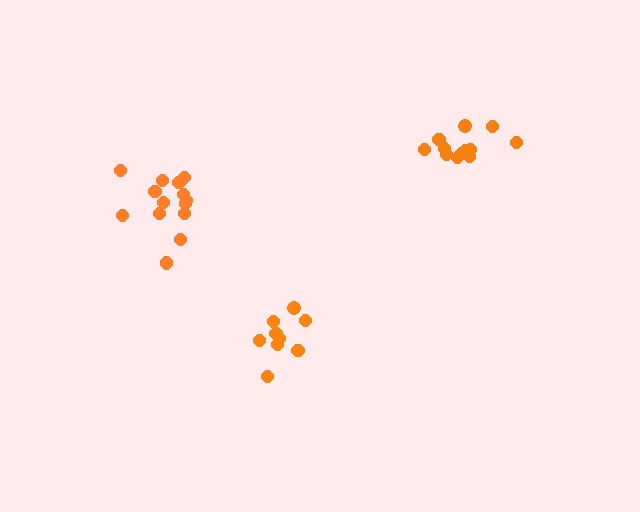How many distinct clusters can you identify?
There are 3 distinct clusters.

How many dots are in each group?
Group 1: 13 dots, Group 2: 9 dots, Group 3: 14 dots (36 total).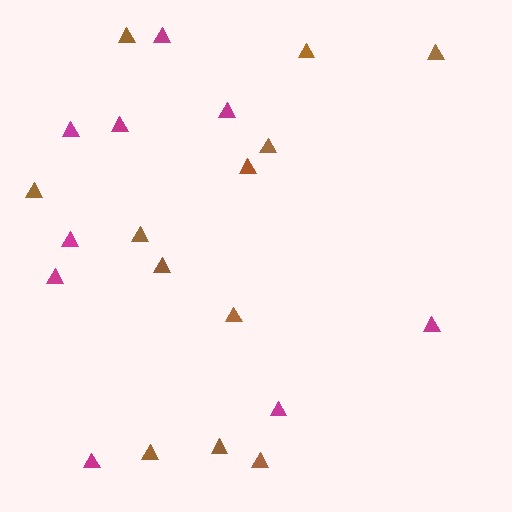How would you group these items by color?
There are 2 groups: one group of brown triangles (12) and one group of magenta triangles (9).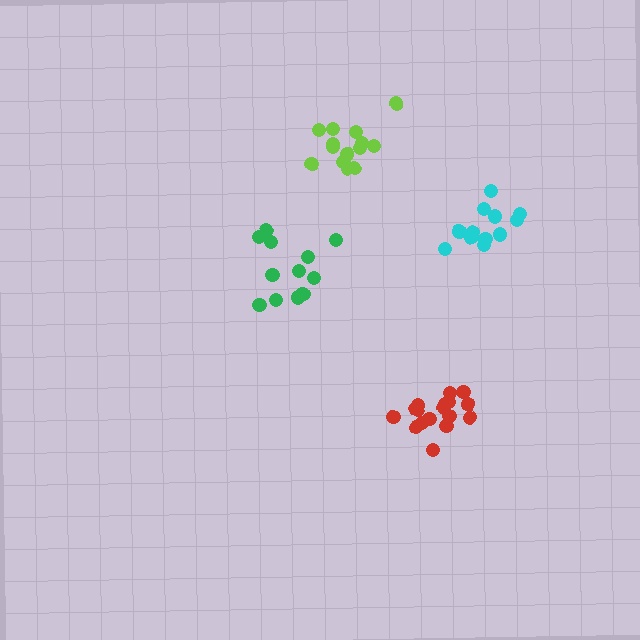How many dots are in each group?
Group 1: 15 dots, Group 2: 12 dots, Group 3: 17 dots, Group 4: 12 dots (56 total).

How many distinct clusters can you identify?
There are 4 distinct clusters.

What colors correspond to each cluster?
The clusters are colored: lime, cyan, red, green.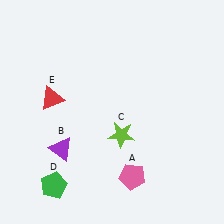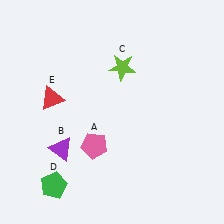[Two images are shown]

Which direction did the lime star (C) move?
The lime star (C) moved up.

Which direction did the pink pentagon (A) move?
The pink pentagon (A) moved left.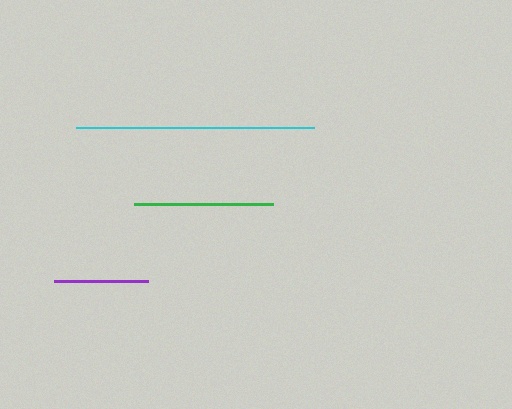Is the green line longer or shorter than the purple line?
The green line is longer than the purple line.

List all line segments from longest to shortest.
From longest to shortest: cyan, green, purple.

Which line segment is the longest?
The cyan line is the longest at approximately 237 pixels.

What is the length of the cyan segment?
The cyan segment is approximately 237 pixels long.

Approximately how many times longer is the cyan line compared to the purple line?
The cyan line is approximately 2.5 times the length of the purple line.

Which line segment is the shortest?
The purple line is the shortest at approximately 93 pixels.